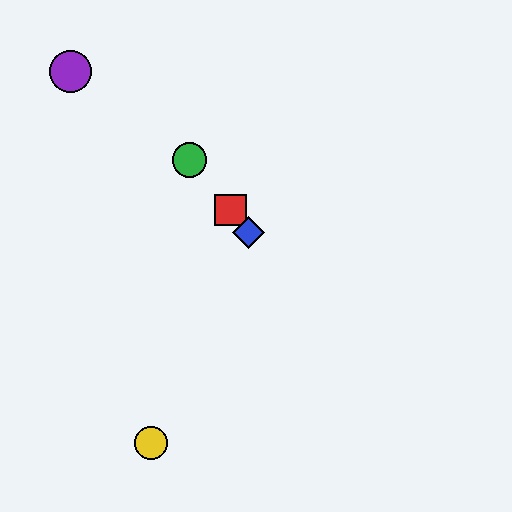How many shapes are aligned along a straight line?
3 shapes (the red square, the blue diamond, the green circle) are aligned along a straight line.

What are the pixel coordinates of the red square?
The red square is at (230, 210).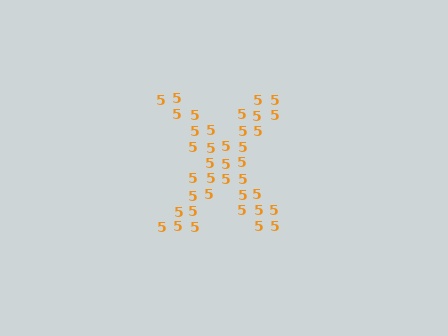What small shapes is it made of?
It is made of small digit 5's.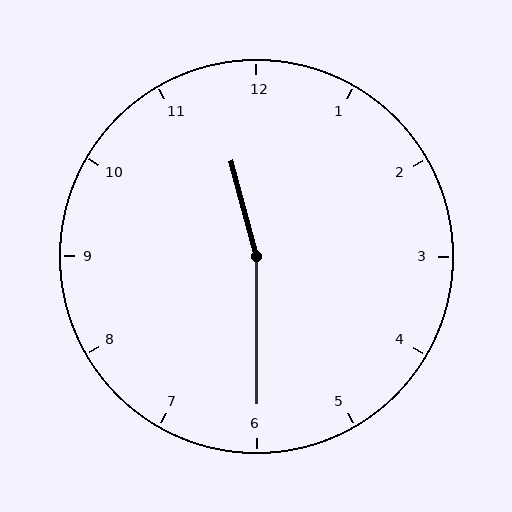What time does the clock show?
11:30.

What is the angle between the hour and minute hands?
Approximately 165 degrees.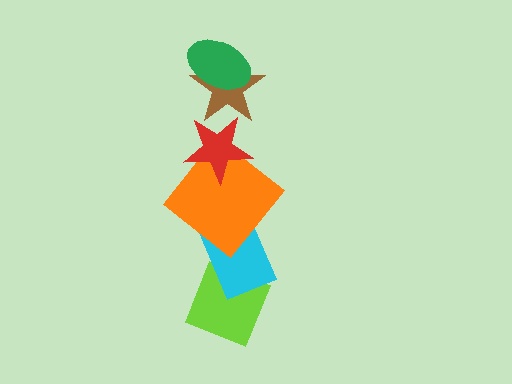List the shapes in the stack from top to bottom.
From top to bottom: the green ellipse, the brown star, the red star, the orange diamond, the cyan rectangle, the lime diamond.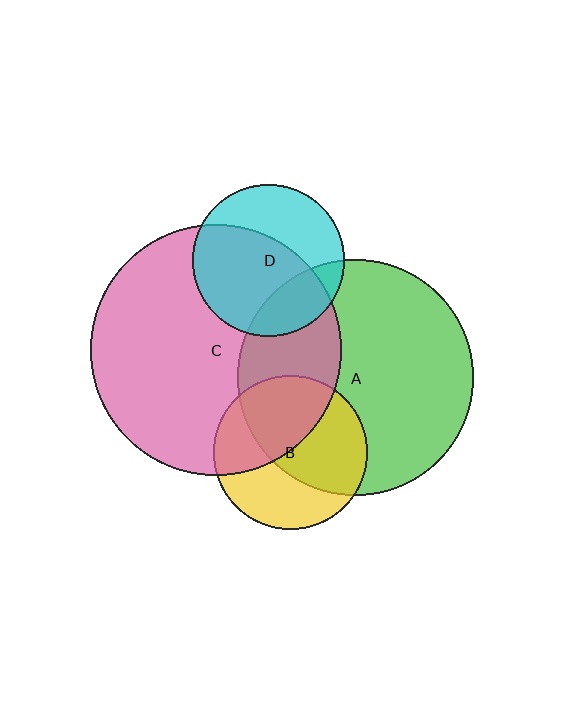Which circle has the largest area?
Circle C (pink).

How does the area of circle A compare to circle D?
Approximately 2.4 times.